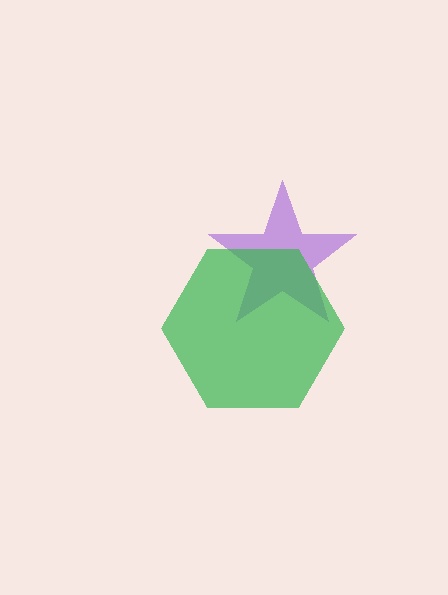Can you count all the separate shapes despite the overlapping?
Yes, there are 2 separate shapes.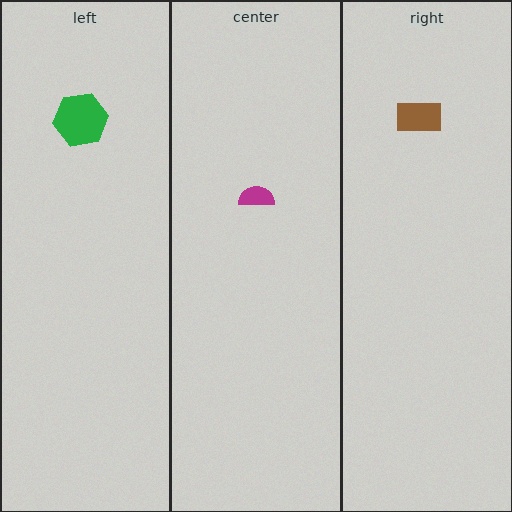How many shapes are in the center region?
1.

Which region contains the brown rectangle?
The right region.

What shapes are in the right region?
The brown rectangle.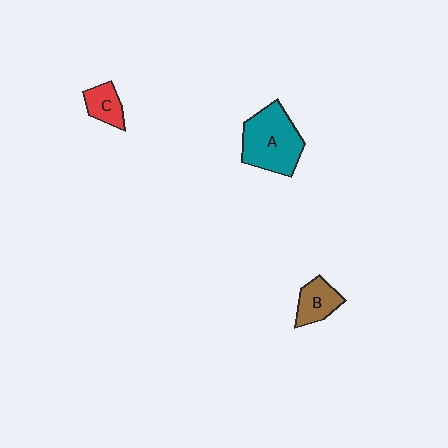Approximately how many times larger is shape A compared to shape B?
Approximately 2.1 times.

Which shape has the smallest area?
Shape C (red).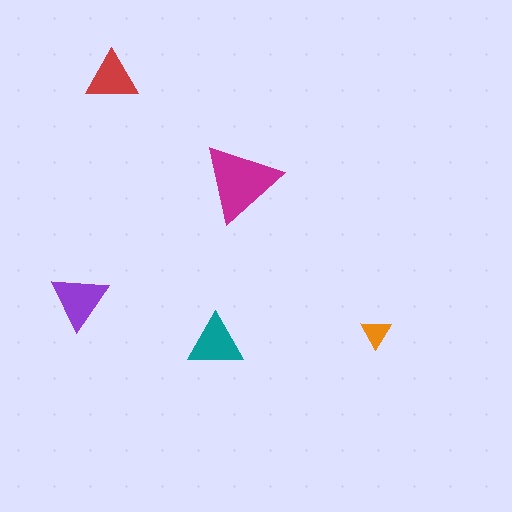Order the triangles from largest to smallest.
the magenta one, the purple one, the teal one, the red one, the orange one.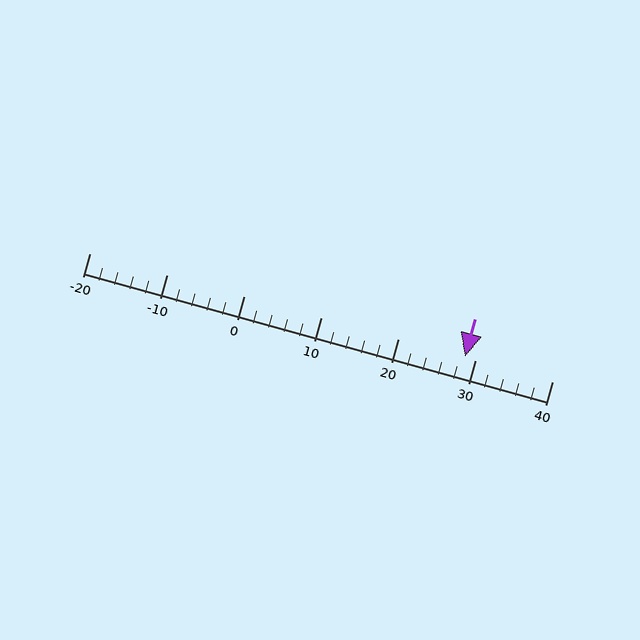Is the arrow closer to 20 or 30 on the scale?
The arrow is closer to 30.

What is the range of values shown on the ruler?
The ruler shows values from -20 to 40.